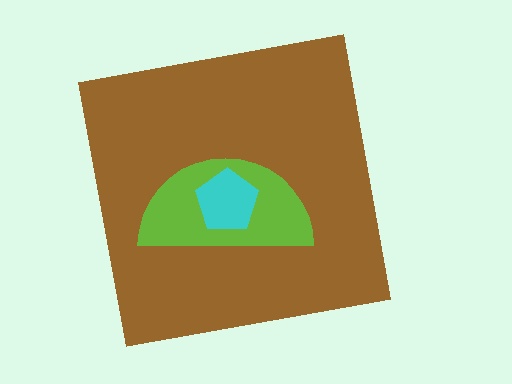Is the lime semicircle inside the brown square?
Yes.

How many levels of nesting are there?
3.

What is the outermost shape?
The brown square.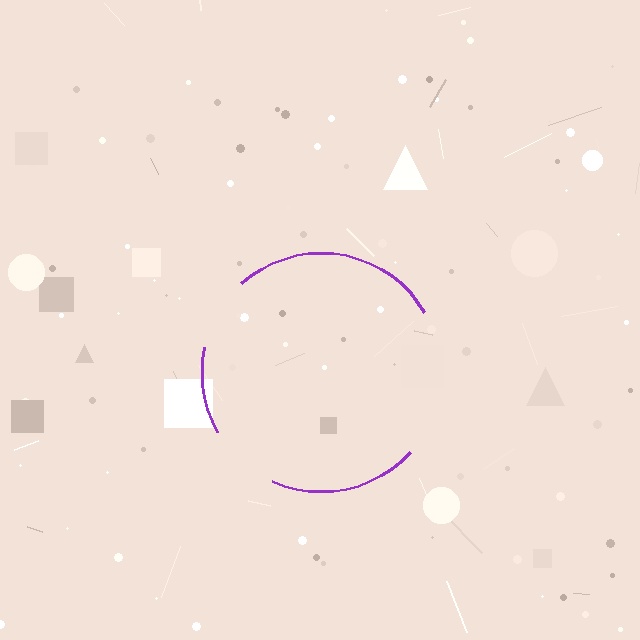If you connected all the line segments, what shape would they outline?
They would outline a circle.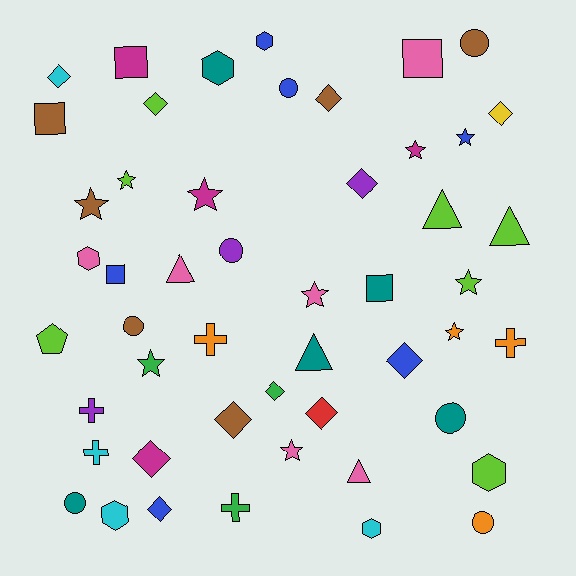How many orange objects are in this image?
There are 4 orange objects.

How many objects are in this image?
There are 50 objects.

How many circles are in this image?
There are 7 circles.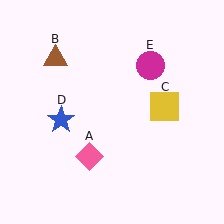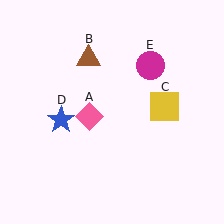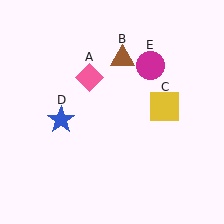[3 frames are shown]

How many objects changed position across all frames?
2 objects changed position: pink diamond (object A), brown triangle (object B).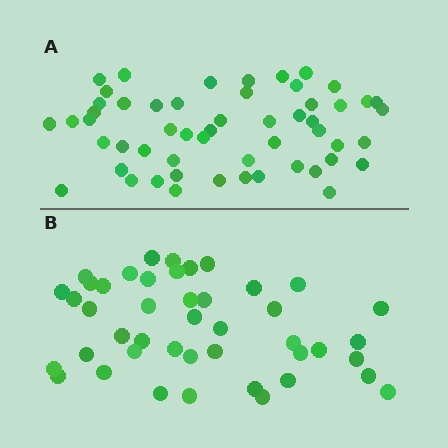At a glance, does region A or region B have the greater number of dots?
Region A (the top region) has more dots.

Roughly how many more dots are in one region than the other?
Region A has roughly 10 or so more dots than region B.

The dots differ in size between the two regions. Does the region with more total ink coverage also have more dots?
No. Region B has more total ink coverage because its dots are larger, but region A actually contains more individual dots. Total area can be misleading — the number of items is what matters here.